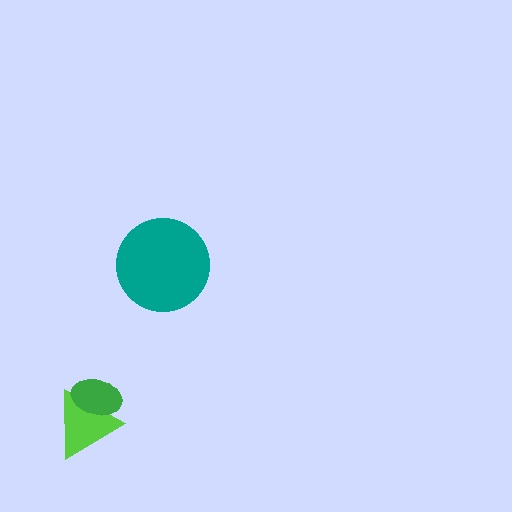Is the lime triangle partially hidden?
Yes, it is partially covered by another shape.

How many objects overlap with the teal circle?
0 objects overlap with the teal circle.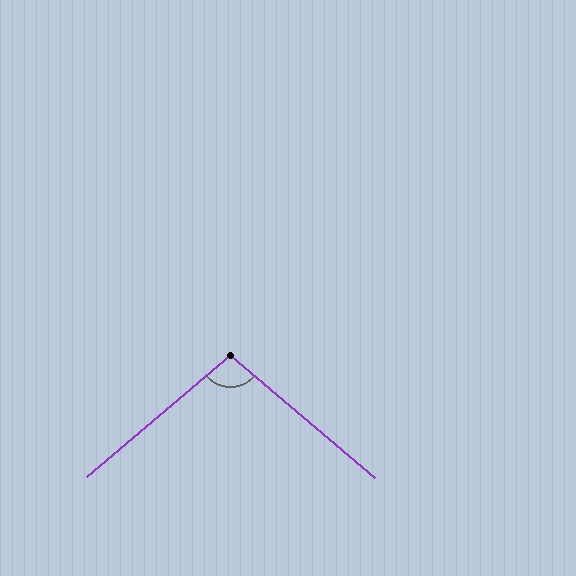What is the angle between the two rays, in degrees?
Approximately 99 degrees.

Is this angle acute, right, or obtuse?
It is obtuse.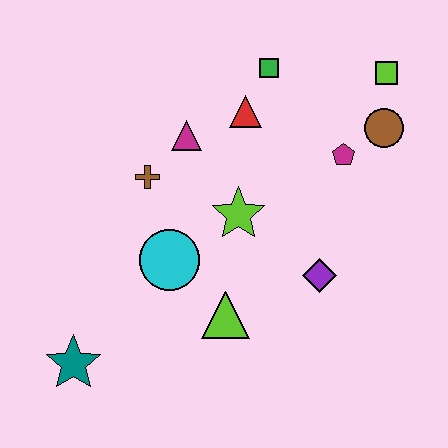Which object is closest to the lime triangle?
The cyan circle is closest to the lime triangle.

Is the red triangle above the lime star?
Yes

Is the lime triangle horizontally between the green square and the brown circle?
No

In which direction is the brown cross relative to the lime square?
The brown cross is to the left of the lime square.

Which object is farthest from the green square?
The teal star is farthest from the green square.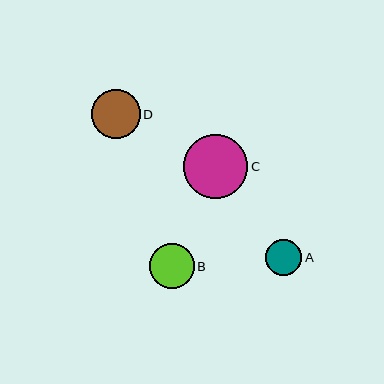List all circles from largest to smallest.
From largest to smallest: C, D, B, A.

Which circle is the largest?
Circle C is the largest with a size of approximately 64 pixels.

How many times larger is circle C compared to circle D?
Circle C is approximately 1.3 times the size of circle D.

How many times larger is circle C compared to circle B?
Circle C is approximately 1.4 times the size of circle B.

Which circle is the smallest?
Circle A is the smallest with a size of approximately 37 pixels.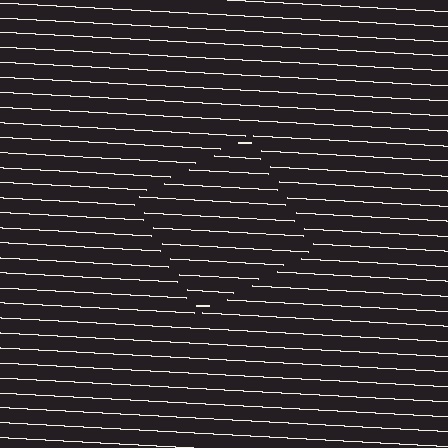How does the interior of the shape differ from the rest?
The interior of the shape contains the same grating, shifted by half a period — the contour is defined by the phase discontinuity where line-ends from the inner and outer gratings abut.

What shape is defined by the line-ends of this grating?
An illusory square. The interior of the shape contains the same grating, shifted by half a period — the contour is defined by the phase discontinuity where line-ends from the inner and outer gratings abut.